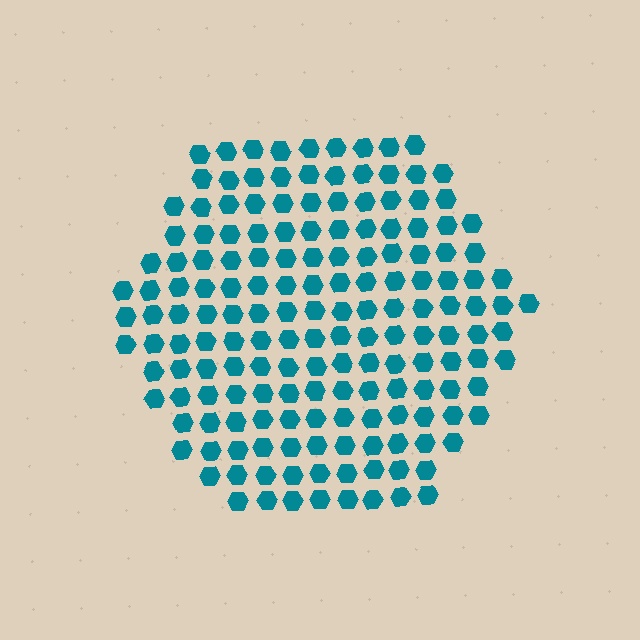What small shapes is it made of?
It is made of small hexagons.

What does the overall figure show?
The overall figure shows a hexagon.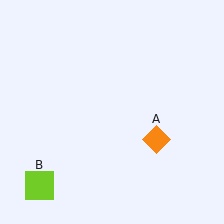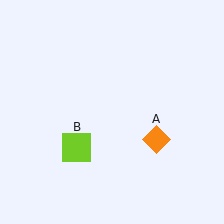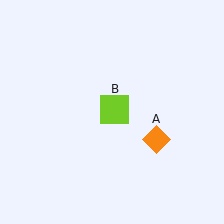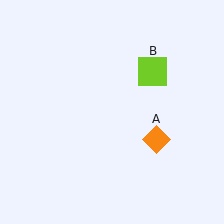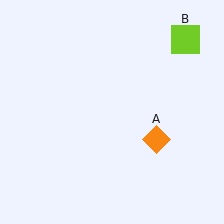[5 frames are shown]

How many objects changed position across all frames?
1 object changed position: lime square (object B).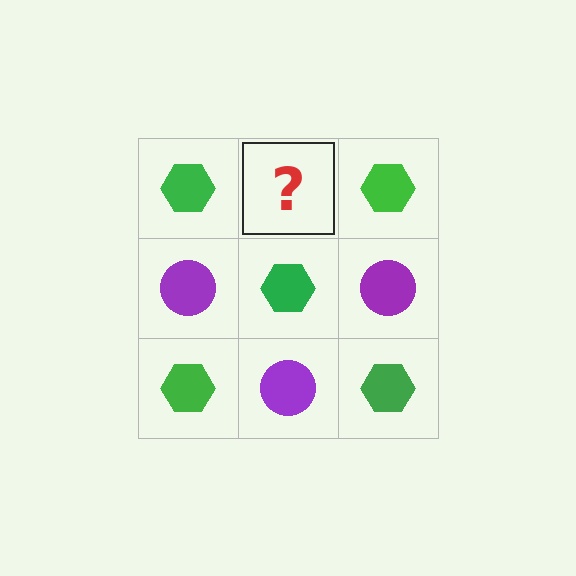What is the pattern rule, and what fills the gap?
The rule is that it alternates green hexagon and purple circle in a checkerboard pattern. The gap should be filled with a purple circle.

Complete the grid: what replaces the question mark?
The question mark should be replaced with a purple circle.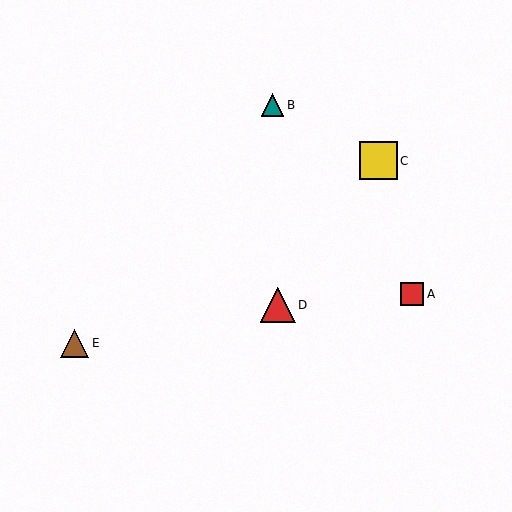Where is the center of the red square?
The center of the red square is at (412, 294).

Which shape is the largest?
The yellow square (labeled C) is the largest.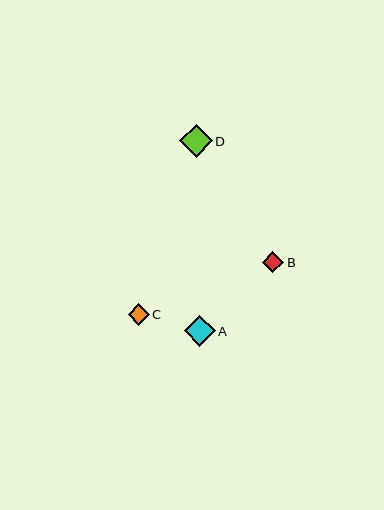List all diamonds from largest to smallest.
From largest to smallest: D, A, C, B.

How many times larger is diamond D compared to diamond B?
Diamond D is approximately 1.6 times the size of diamond B.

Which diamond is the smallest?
Diamond B is the smallest with a size of approximately 21 pixels.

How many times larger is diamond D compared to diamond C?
Diamond D is approximately 1.5 times the size of diamond C.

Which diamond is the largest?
Diamond D is the largest with a size of approximately 33 pixels.